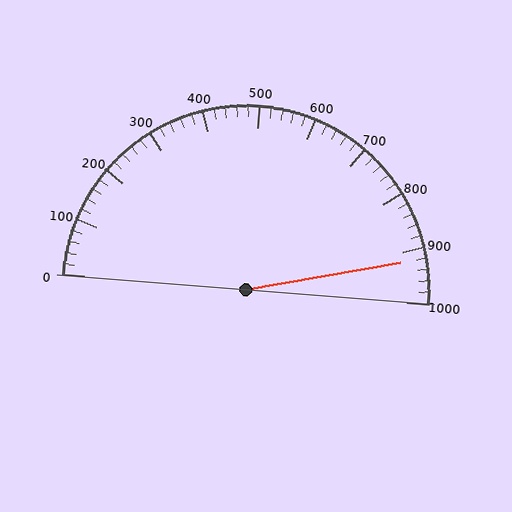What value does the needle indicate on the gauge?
The needle indicates approximately 920.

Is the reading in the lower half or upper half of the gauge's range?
The reading is in the upper half of the range (0 to 1000).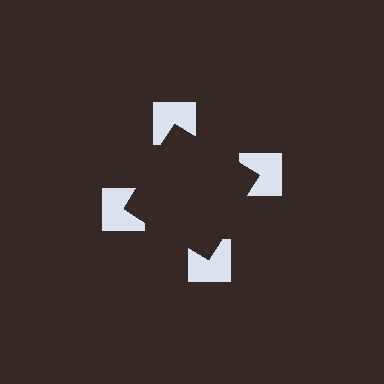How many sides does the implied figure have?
4 sides.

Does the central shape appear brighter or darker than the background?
It typically appears slightly darker than the background, even though no actual brightness change is drawn.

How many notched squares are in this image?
There are 4 — one at each vertex of the illusory square.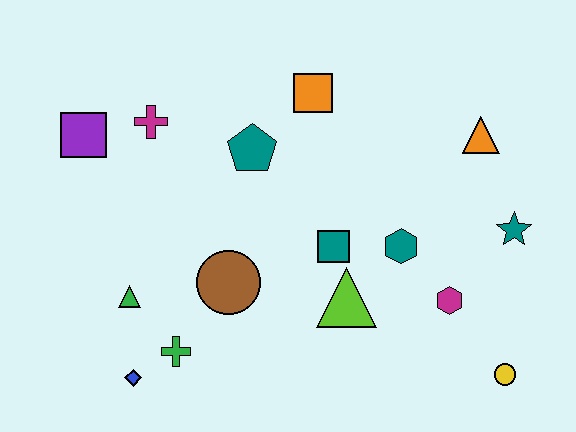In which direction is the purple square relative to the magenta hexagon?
The purple square is to the left of the magenta hexagon.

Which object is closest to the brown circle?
The green cross is closest to the brown circle.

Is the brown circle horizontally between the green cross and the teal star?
Yes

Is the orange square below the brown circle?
No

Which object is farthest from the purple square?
The yellow circle is farthest from the purple square.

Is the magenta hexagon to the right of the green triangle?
Yes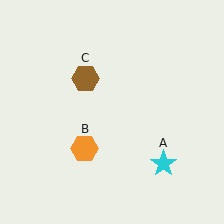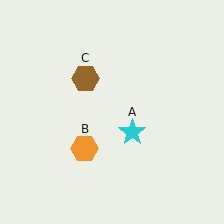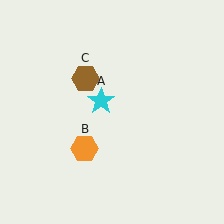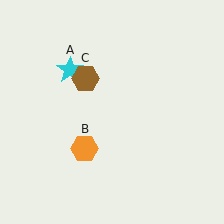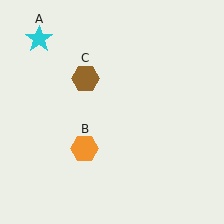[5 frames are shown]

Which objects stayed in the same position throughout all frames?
Orange hexagon (object B) and brown hexagon (object C) remained stationary.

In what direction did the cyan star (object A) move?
The cyan star (object A) moved up and to the left.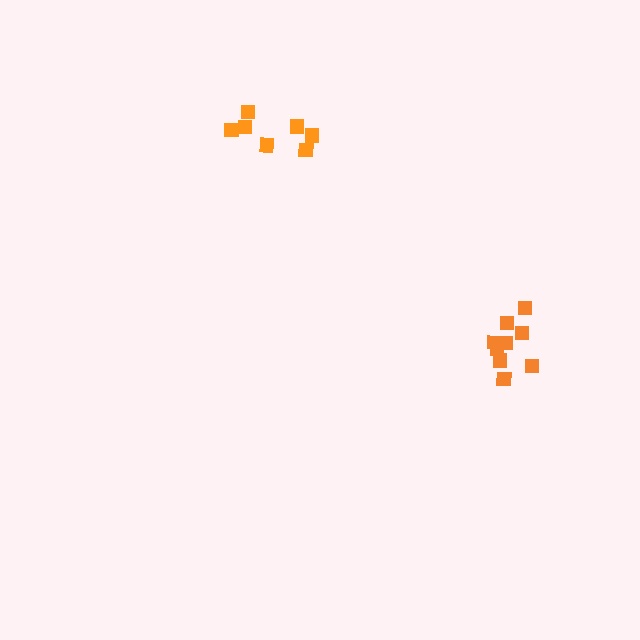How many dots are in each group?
Group 1: 8 dots, Group 2: 9 dots (17 total).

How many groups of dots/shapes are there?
There are 2 groups.